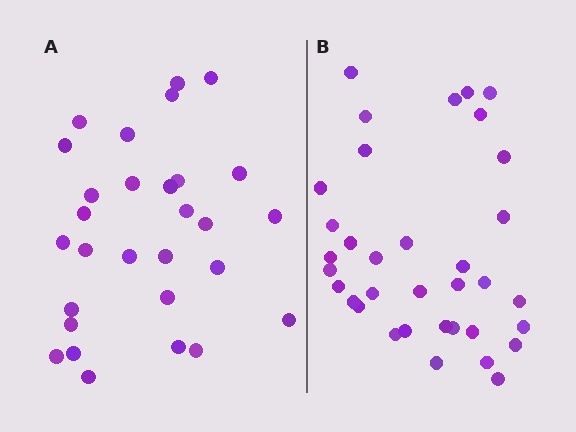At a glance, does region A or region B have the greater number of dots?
Region B (the right region) has more dots.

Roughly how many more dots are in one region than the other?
Region B has about 6 more dots than region A.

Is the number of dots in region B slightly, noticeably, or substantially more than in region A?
Region B has only slightly more — the two regions are fairly close. The ratio is roughly 1.2 to 1.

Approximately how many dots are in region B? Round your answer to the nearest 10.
About 40 dots. (The exact count is 35, which rounds to 40.)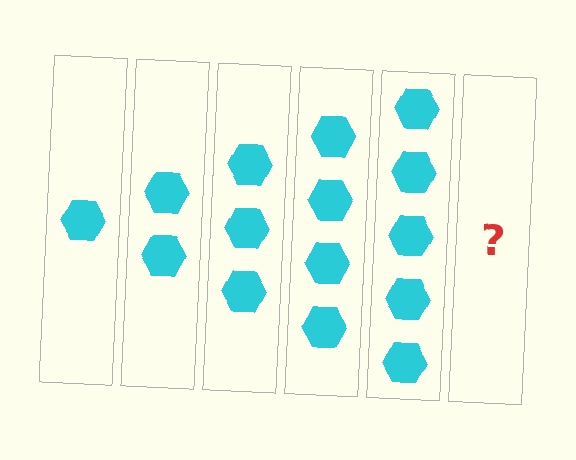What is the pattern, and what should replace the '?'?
The pattern is that each step adds one more hexagon. The '?' should be 6 hexagons.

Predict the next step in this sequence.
The next step is 6 hexagons.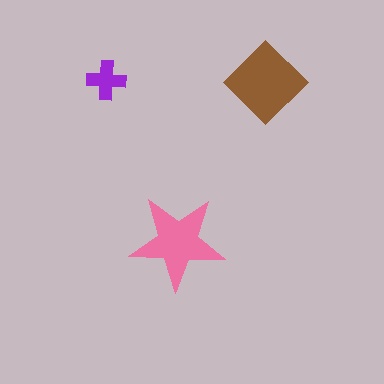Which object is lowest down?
The pink star is bottommost.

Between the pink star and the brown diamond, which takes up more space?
The brown diamond.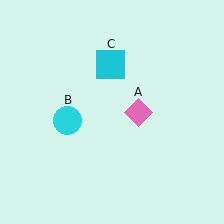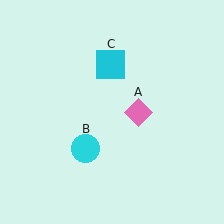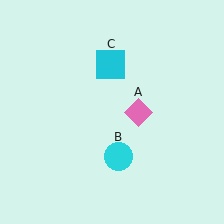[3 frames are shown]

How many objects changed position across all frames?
1 object changed position: cyan circle (object B).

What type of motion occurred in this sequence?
The cyan circle (object B) rotated counterclockwise around the center of the scene.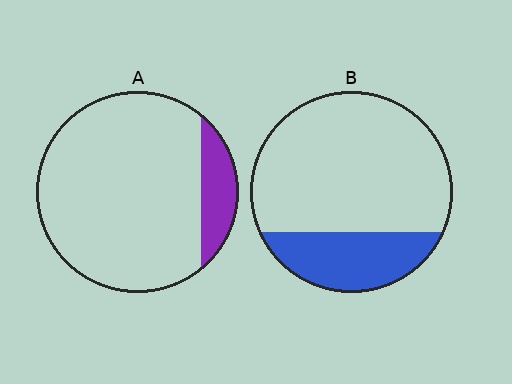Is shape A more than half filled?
No.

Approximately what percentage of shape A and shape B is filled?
A is approximately 15% and B is approximately 25%.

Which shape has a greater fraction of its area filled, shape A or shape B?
Shape B.